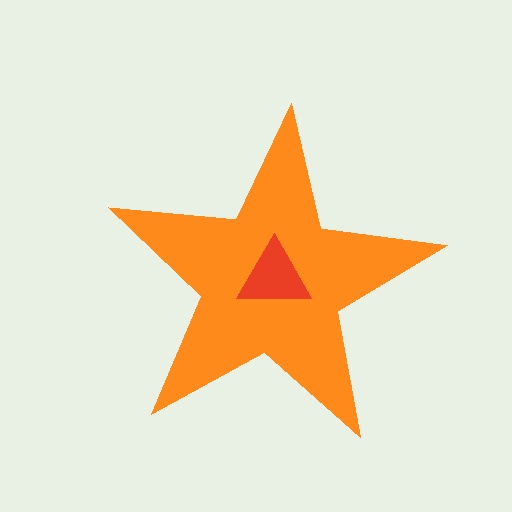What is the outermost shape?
The orange star.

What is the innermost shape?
The red triangle.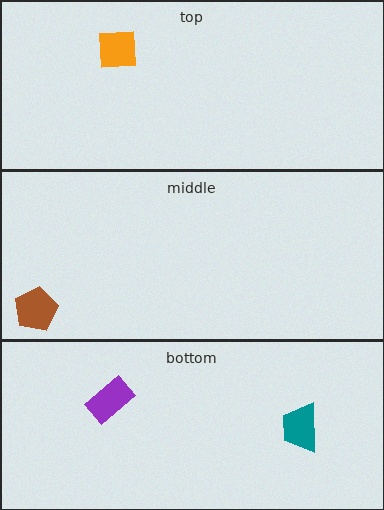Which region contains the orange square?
The top region.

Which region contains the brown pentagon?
The middle region.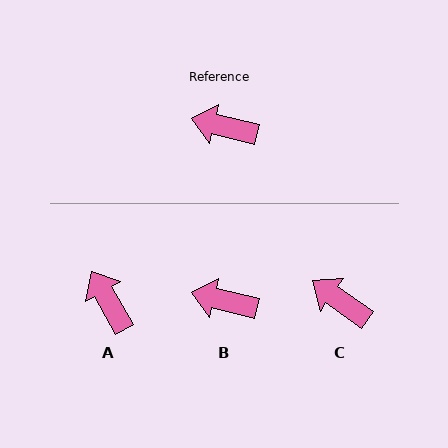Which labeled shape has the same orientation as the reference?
B.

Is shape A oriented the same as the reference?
No, it is off by about 46 degrees.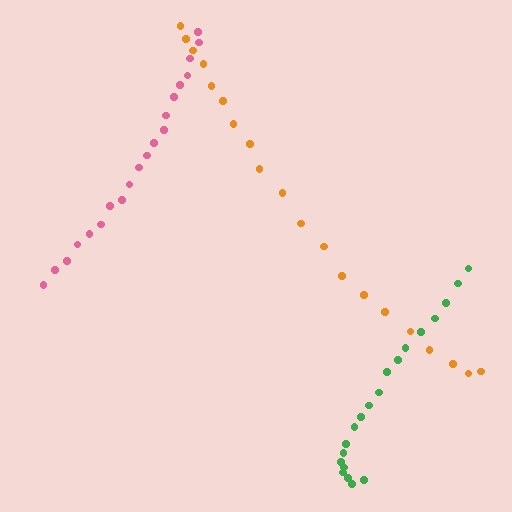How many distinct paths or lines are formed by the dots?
There are 3 distinct paths.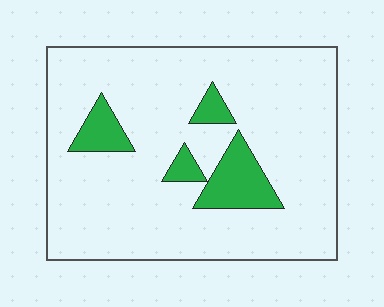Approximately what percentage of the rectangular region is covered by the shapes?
Approximately 15%.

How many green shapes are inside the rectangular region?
4.